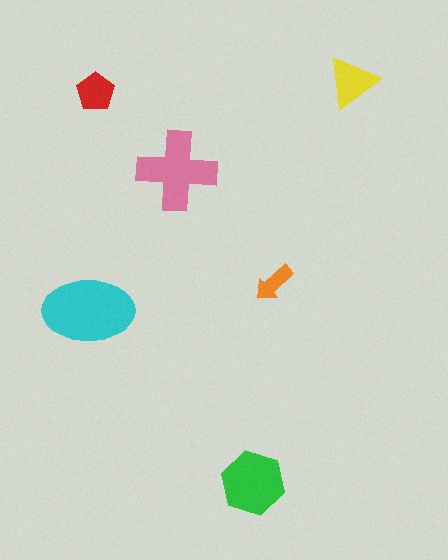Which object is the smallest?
The orange arrow.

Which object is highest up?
The yellow triangle is topmost.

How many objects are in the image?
There are 6 objects in the image.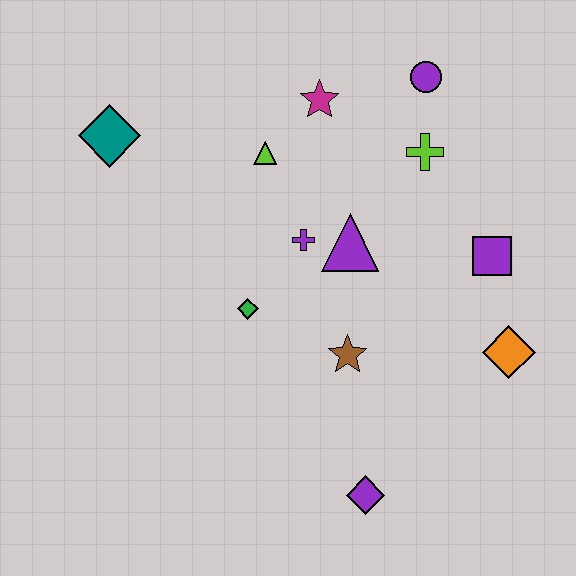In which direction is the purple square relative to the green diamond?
The purple square is to the right of the green diamond.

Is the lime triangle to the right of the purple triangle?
No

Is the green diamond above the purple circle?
No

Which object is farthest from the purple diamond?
The teal diamond is farthest from the purple diamond.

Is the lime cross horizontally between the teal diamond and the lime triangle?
No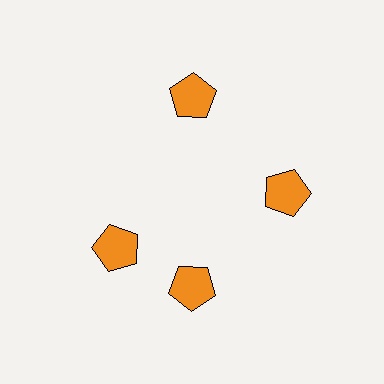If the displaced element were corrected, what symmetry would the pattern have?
It would have 4-fold rotational symmetry — the pattern would map onto itself every 90 degrees.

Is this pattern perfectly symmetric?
No. The 4 orange pentagons are arranged in a ring, but one element near the 9 o'clock position is rotated out of alignment along the ring, breaking the 4-fold rotational symmetry.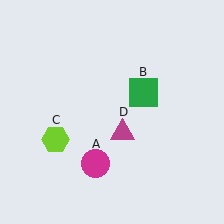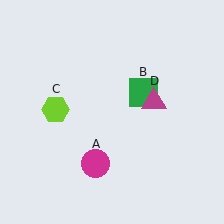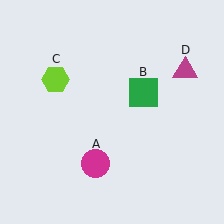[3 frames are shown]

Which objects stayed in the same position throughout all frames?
Magenta circle (object A) and green square (object B) remained stationary.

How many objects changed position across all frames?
2 objects changed position: lime hexagon (object C), magenta triangle (object D).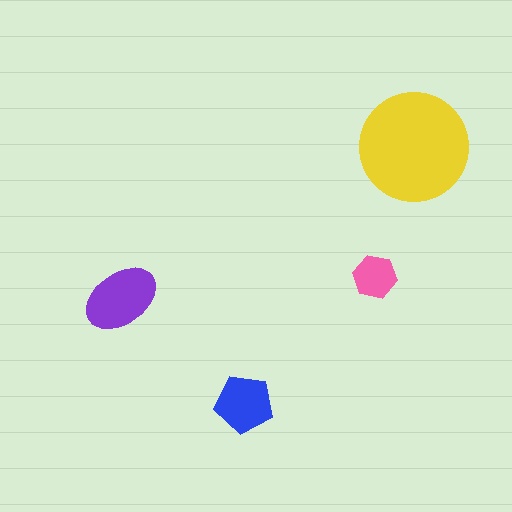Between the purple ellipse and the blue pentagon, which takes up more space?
The purple ellipse.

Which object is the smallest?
The pink hexagon.